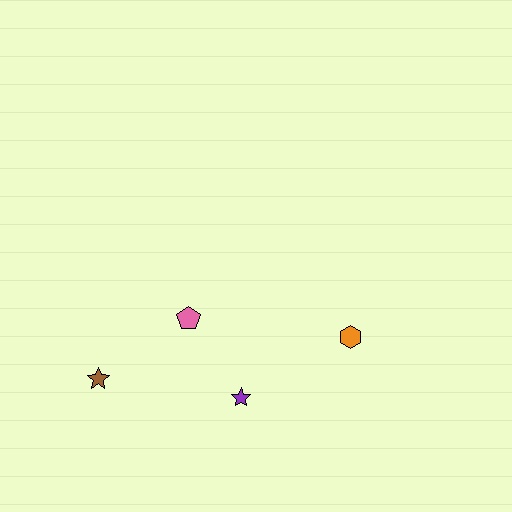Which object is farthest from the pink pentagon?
The orange hexagon is farthest from the pink pentagon.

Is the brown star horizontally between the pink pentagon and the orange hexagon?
No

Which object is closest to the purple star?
The pink pentagon is closest to the purple star.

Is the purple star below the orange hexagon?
Yes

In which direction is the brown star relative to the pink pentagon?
The brown star is to the left of the pink pentagon.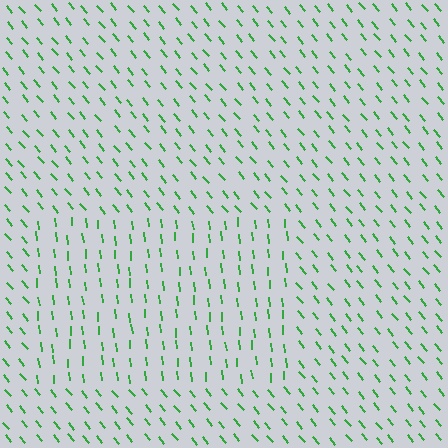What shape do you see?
I see a rectangle.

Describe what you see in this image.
The image is filled with small green line segments. A rectangle region in the image has lines oriented differently from the surrounding lines, creating a visible texture boundary.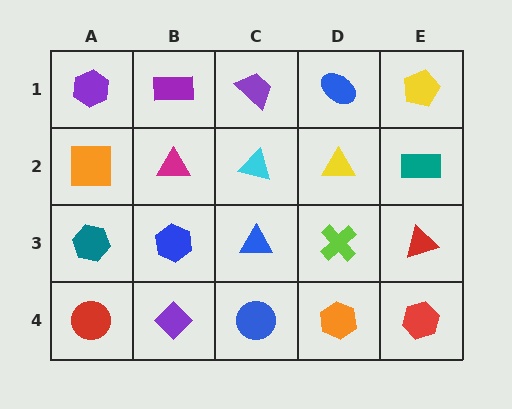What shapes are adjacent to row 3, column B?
A magenta triangle (row 2, column B), a purple diamond (row 4, column B), a teal hexagon (row 3, column A), a blue triangle (row 3, column C).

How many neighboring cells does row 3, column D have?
4.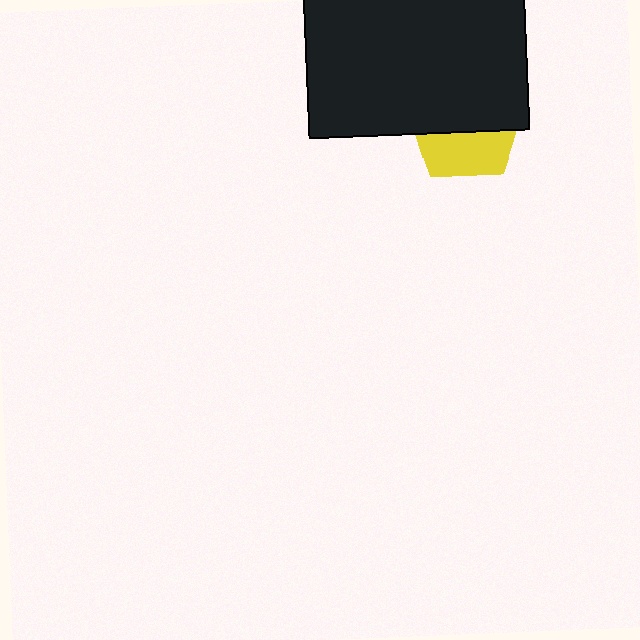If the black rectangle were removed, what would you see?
You would see the complete yellow pentagon.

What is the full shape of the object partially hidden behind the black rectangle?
The partially hidden object is a yellow pentagon.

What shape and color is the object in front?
The object in front is a black rectangle.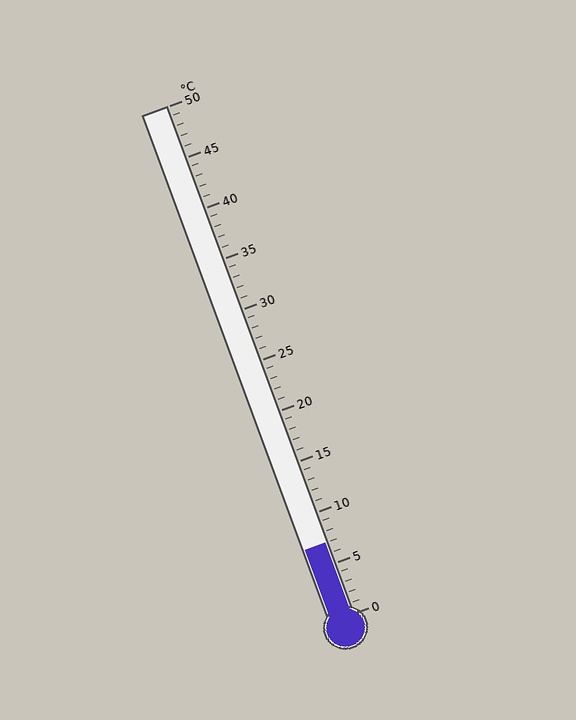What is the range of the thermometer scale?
The thermometer scale ranges from 0°C to 50°C.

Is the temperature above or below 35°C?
The temperature is below 35°C.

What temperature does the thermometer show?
The thermometer shows approximately 7°C.